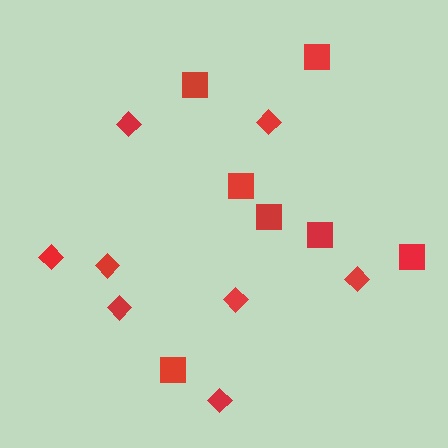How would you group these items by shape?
There are 2 groups: one group of diamonds (8) and one group of squares (7).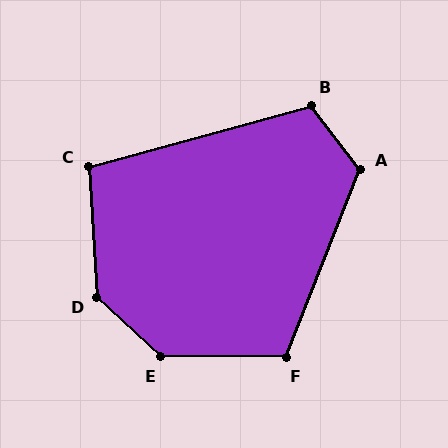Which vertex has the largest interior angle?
E, at approximately 137 degrees.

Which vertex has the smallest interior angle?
C, at approximately 102 degrees.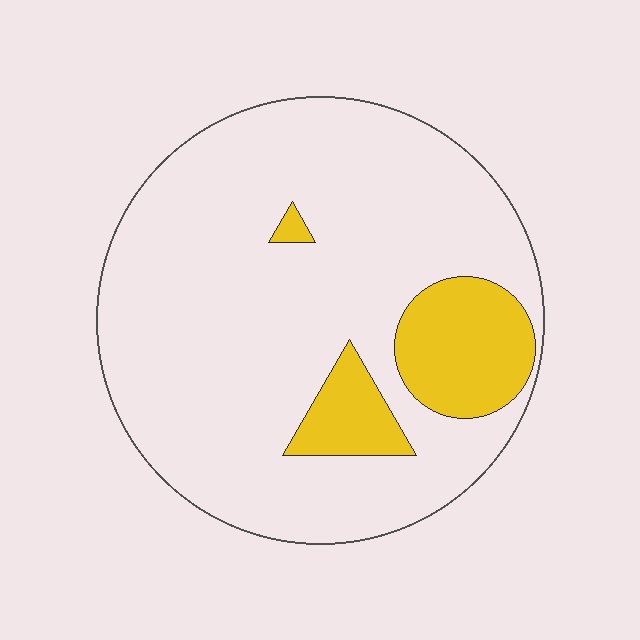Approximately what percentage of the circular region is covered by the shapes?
Approximately 15%.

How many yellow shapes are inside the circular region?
3.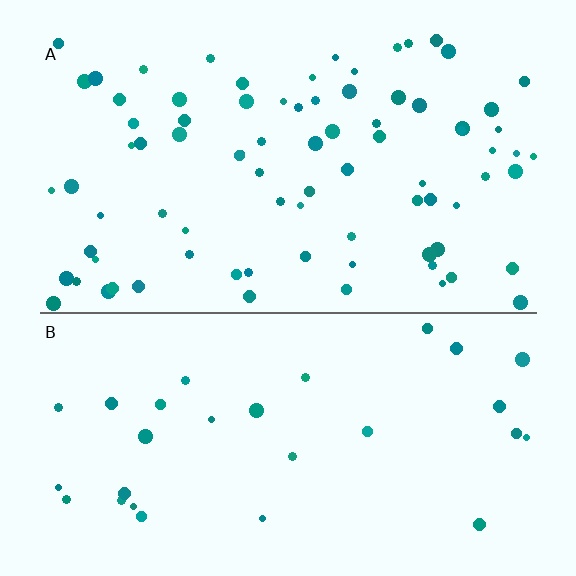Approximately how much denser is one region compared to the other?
Approximately 2.8× — region A over region B.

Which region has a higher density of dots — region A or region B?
A (the top).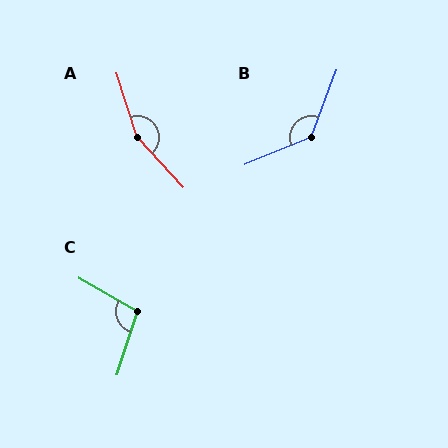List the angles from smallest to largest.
C (102°), B (133°), A (155°).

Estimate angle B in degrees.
Approximately 133 degrees.